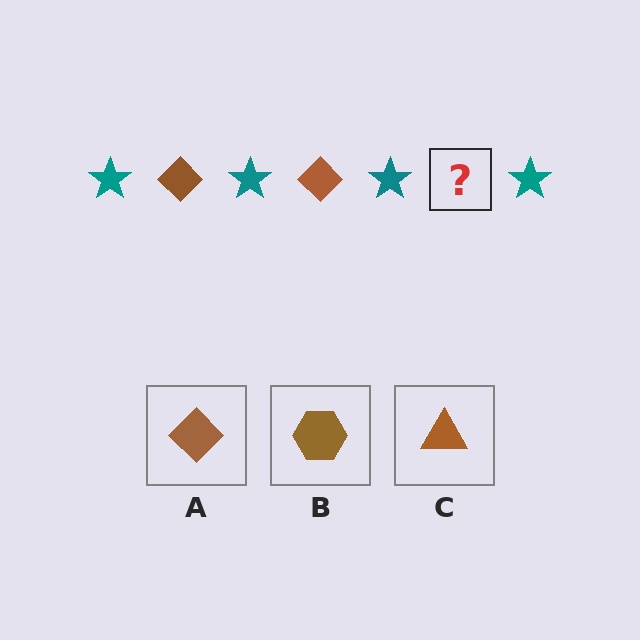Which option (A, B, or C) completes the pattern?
A.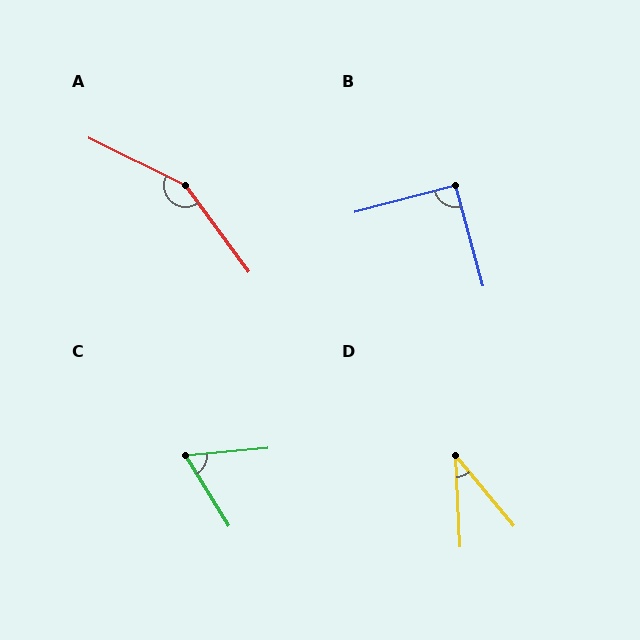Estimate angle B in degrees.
Approximately 91 degrees.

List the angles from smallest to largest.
D (37°), C (63°), B (91°), A (152°).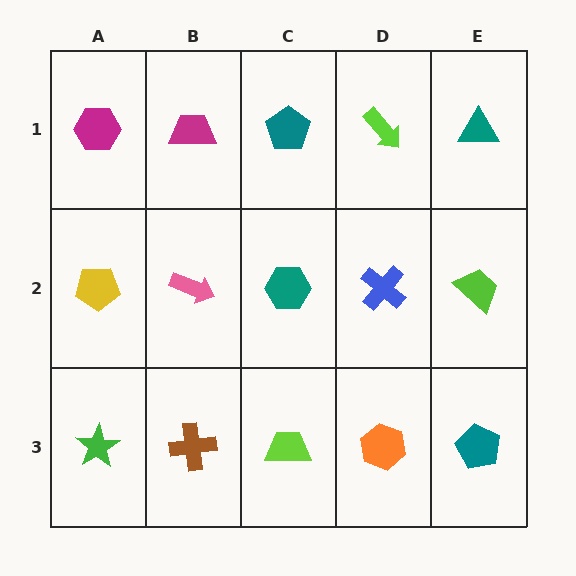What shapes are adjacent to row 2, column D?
A lime arrow (row 1, column D), an orange hexagon (row 3, column D), a teal hexagon (row 2, column C), a lime trapezoid (row 2, column E).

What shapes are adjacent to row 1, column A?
A yellow pentagon (row 2, column A), a magenta trapezoid (row 1, column B).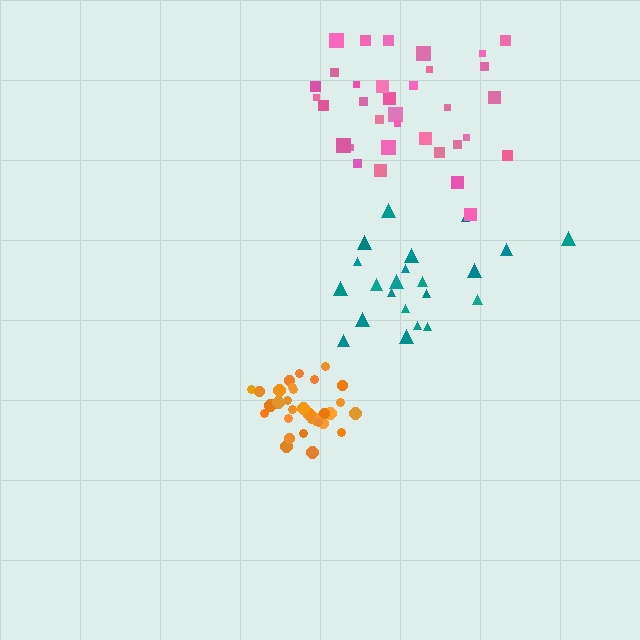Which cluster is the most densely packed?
Orange.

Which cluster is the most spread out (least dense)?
Pink.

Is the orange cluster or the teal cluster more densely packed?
Orange.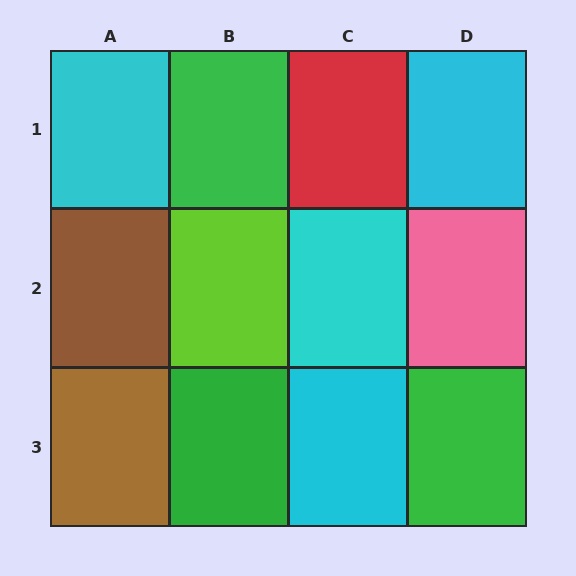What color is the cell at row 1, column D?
Cyan.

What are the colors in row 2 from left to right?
Brown, lime, cyan, pink.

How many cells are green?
3 cells are green.